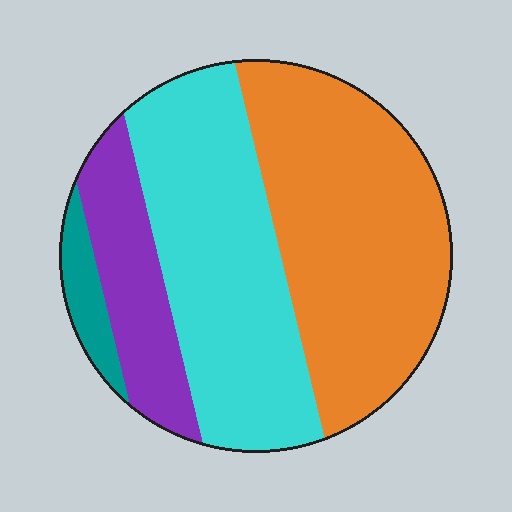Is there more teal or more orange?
Orange.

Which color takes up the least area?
Teal, at roughly 5%.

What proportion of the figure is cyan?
Cyan takes up between a quarter and a half of the figure.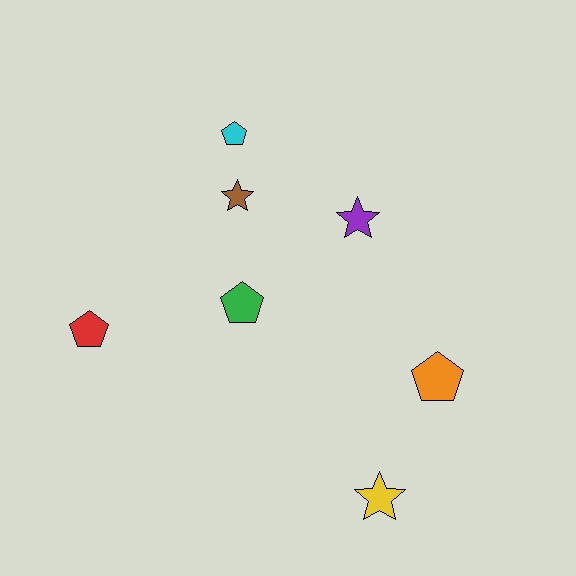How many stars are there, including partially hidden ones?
There are 3 stars.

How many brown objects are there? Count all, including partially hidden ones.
There is 1 brown object.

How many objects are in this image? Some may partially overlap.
There are 7 objects.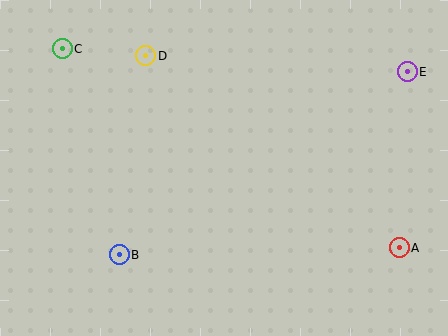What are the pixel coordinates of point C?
Point C is at (62, 49).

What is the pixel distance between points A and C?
The distance between A and C is 392 pixels.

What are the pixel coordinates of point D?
Point D is at (146, 56).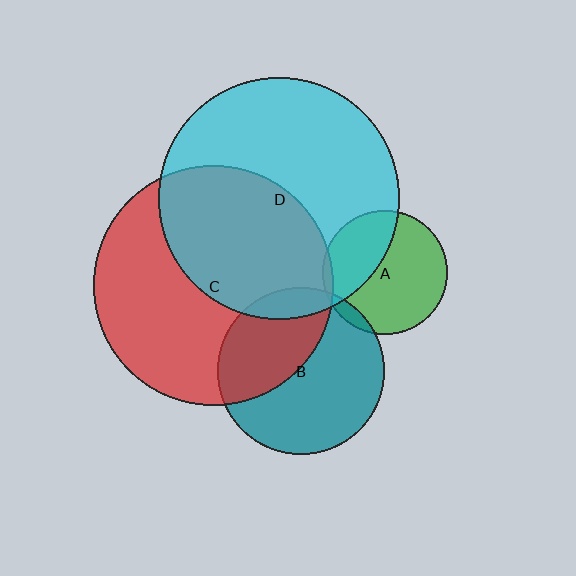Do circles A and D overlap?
Yes.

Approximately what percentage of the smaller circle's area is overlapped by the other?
Approximately 35%.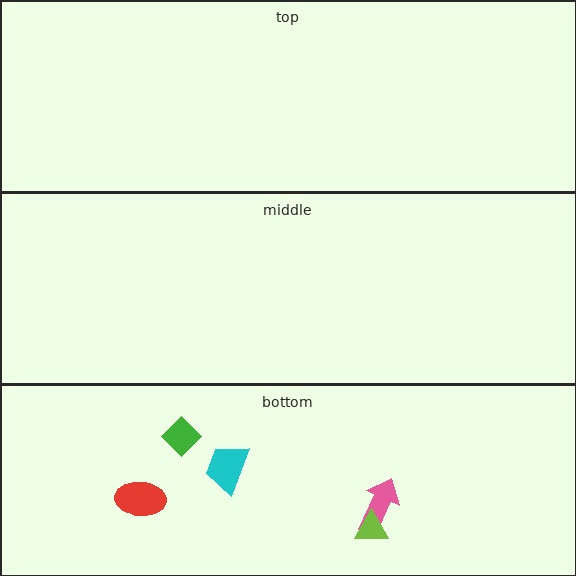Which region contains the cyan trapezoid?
The bottom region.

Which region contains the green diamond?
The bottom region.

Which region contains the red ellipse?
The bottom region.